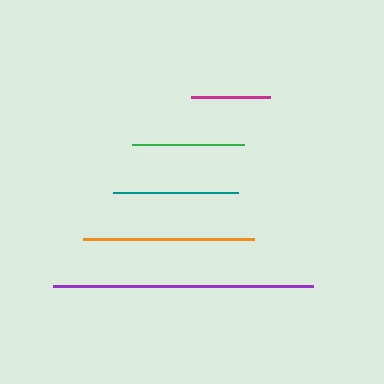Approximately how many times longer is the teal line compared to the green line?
The teal line is approximately 1.1 times the length of the green line.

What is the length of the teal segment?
The teal segment is approximately 125 pixels long.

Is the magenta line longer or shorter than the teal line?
The teal line is longer than the magenta line.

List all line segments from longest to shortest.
From longest to shortest: purple, orange, teal, green, magenta.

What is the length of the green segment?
The green segment is approximately 111 pixels long.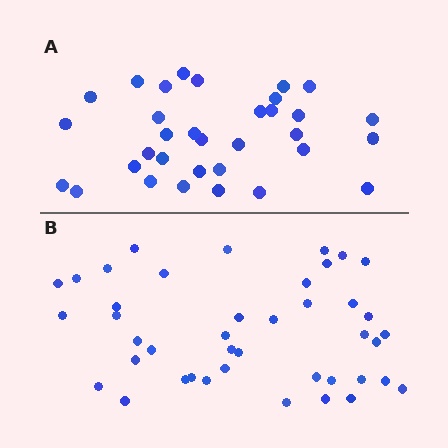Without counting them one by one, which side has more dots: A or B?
Region B (the bottom region) has more dots.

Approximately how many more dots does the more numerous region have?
Region B has roughly 8 or so more dots than region A.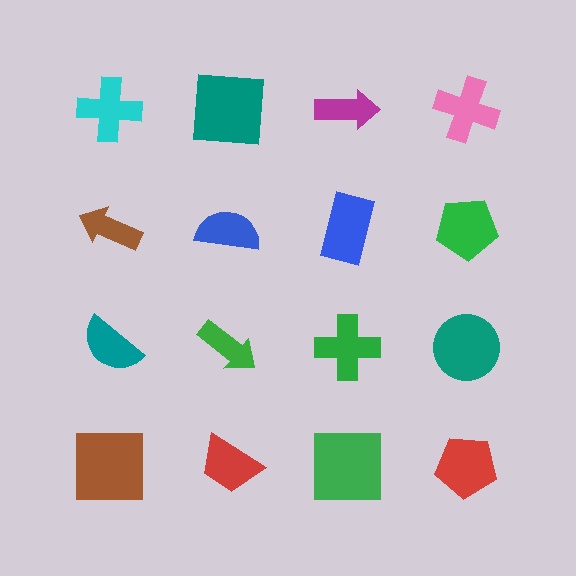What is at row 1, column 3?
A magenta arrow.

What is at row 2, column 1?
A brown arrow.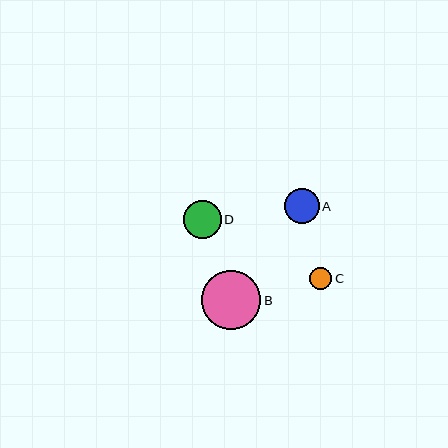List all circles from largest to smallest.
From largest to smallest: B, D, A, C.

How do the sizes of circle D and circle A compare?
Circle D and circle A are approximately the same size.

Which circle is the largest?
Circle B is the largest with a size of approximately 59 pixels.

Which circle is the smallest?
Circle C is the smallest with a size of approximately 22 pixels.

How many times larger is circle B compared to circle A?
Circle B is approximately 1.7 times the size of circle A.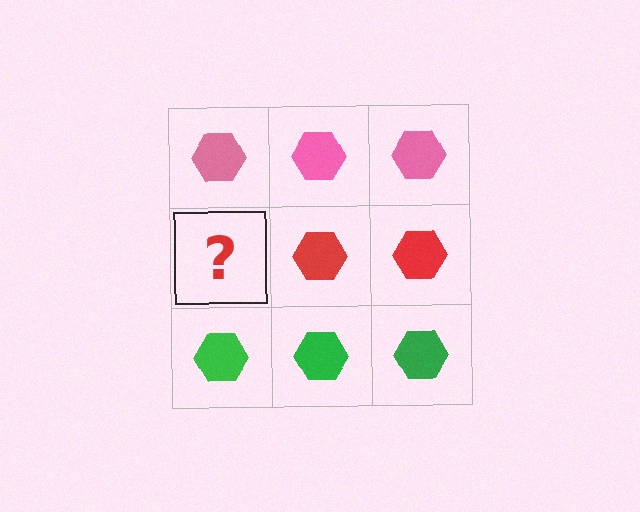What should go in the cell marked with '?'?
The missing cell should contain a red hexagon.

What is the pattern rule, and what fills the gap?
The rule is that each row has a consistent color. The gap should be filled with a red hexagon.